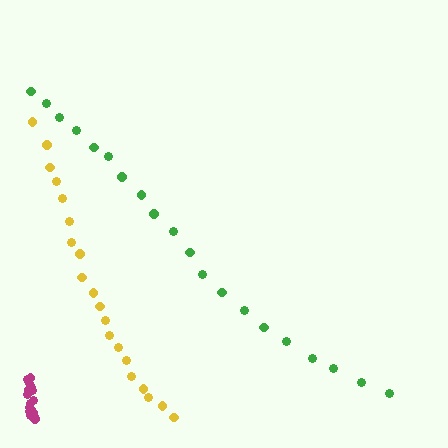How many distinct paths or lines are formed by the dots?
There are 3 distinct paths.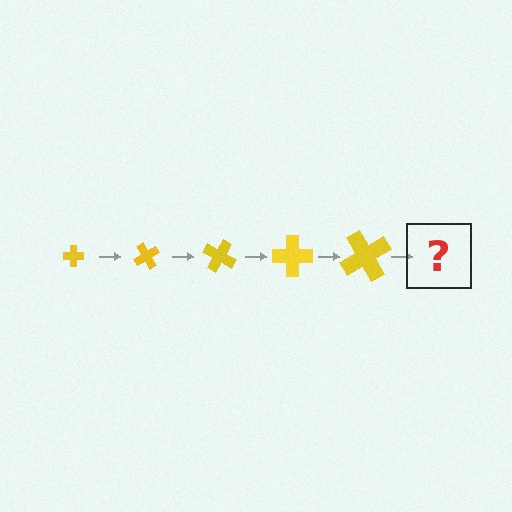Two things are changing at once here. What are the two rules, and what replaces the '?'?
The two rules are that the cross grows larger each step and it rotates 60 degrees each step. The '?' should be a cross, larger than the previous one and rotated 300 degrees from the start.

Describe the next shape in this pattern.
It should be a cross, larger than the previous one and rotated 300 degrees from the start.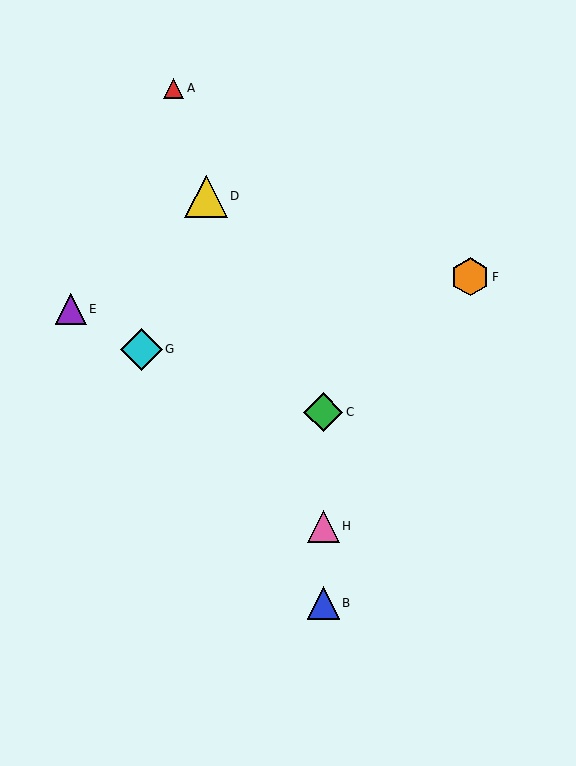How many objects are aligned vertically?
3 objects (B, C, H) are aligned vertically.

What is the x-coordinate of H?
Object H is at x≈323.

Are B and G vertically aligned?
No, B is at x≈323 and G is at x≈141.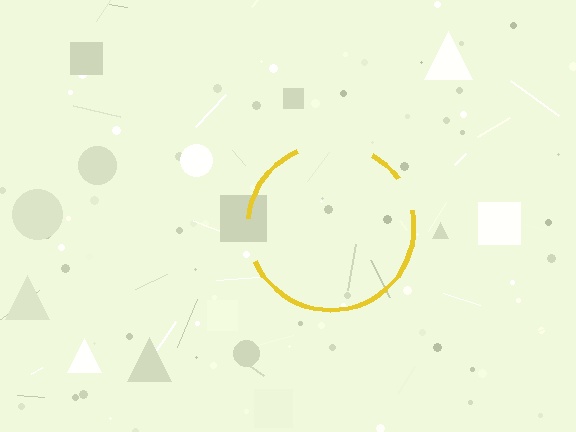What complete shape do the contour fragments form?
The contour fragments form a circle.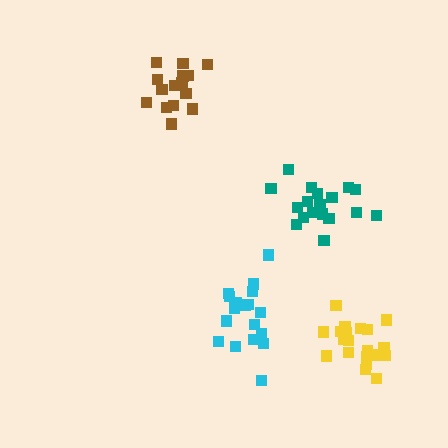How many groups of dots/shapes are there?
There are 4 groups.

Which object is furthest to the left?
The brown cluster is leftmost.